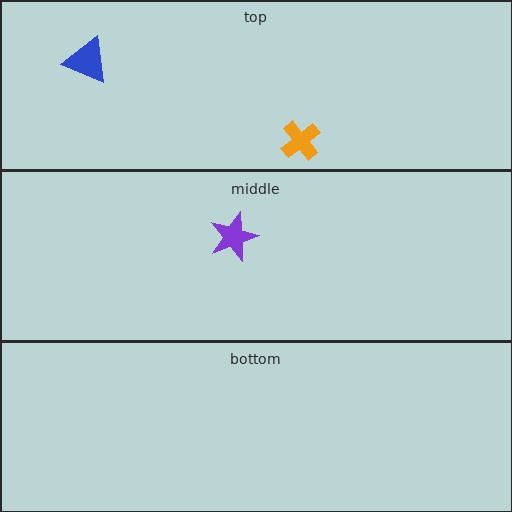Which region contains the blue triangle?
The top region.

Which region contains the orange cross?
The top region.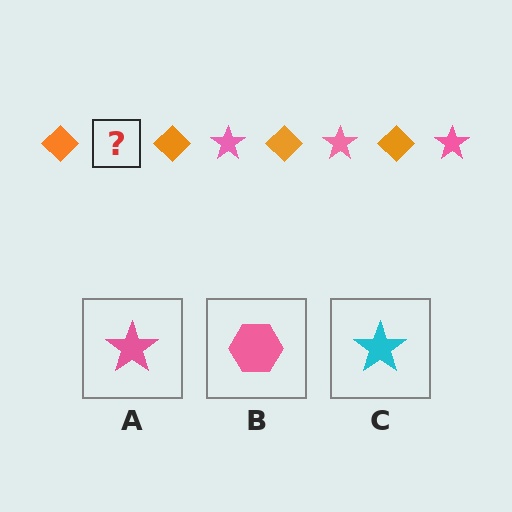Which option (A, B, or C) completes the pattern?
A.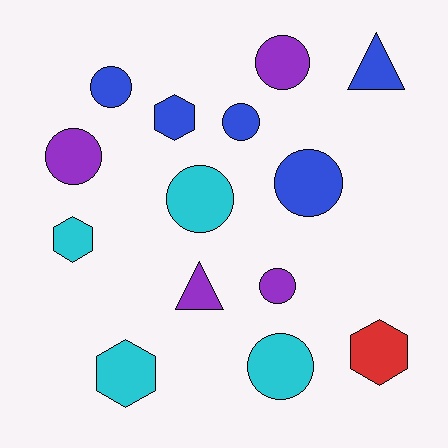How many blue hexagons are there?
There is 1 blue hexagon.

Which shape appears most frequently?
Circle, with 8 objects.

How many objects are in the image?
There are 14 objects.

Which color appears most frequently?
Blue, with 5 objects.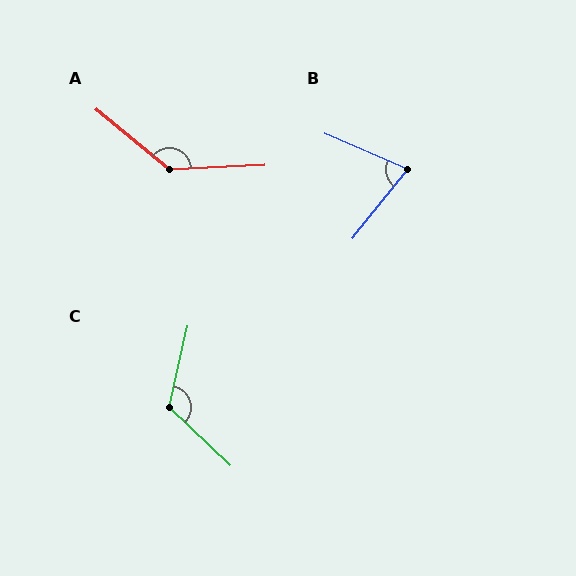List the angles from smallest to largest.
B (75°), C (121°), A (138°).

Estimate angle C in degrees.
Approximately 121 degrees.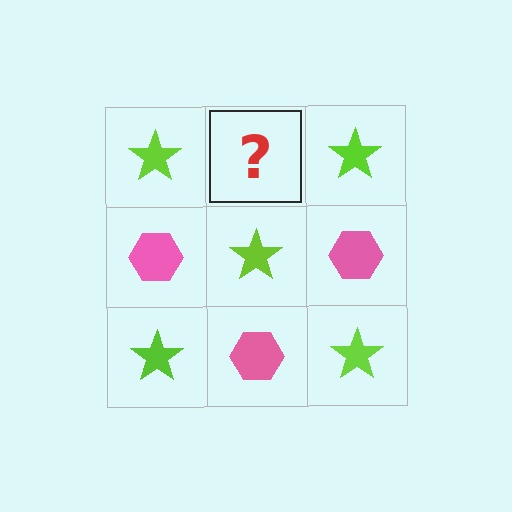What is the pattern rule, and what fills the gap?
The rule is that it alternates lime star and pink hexagon in a checkerboard pattern. The gap should be filled with a pink hexagon.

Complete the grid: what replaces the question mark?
The question mark should be replaced with a pink hexagon.